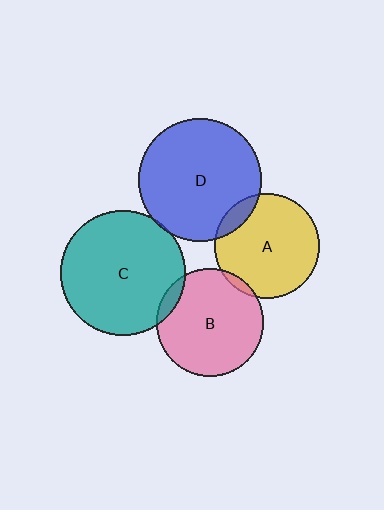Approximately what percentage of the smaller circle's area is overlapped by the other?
Approximately 5%.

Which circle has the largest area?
Circle C (teal).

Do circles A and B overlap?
Yes.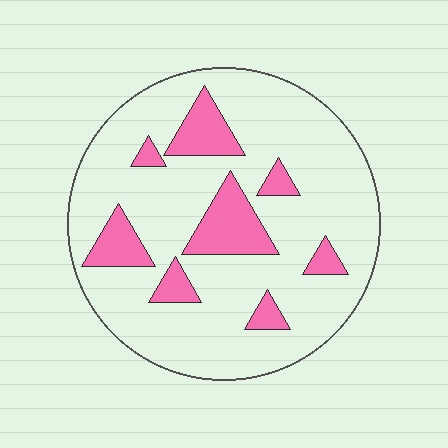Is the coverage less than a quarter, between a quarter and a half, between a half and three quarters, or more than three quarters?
Less than a quarter.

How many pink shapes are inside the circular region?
8.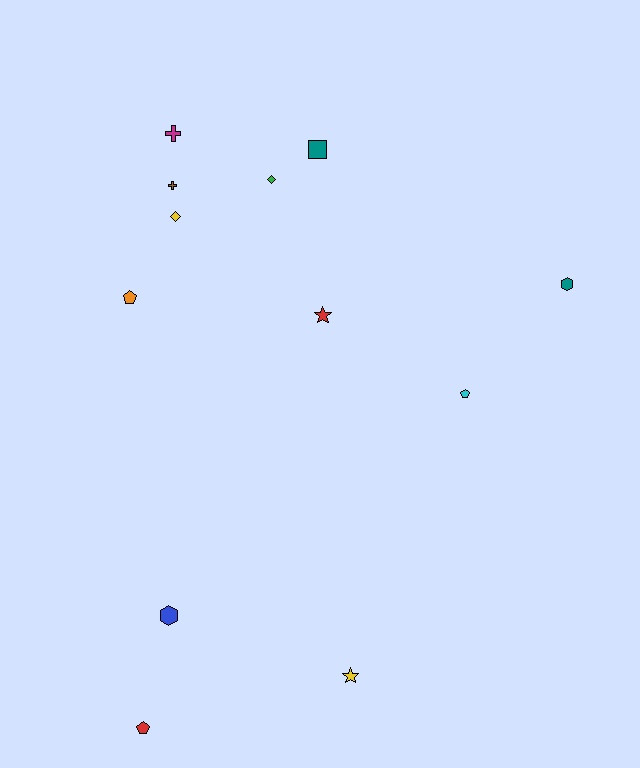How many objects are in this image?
There are 12 objects.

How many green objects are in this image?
There is 1 green object.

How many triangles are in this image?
There are no triangles.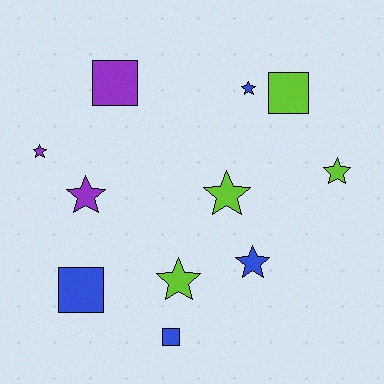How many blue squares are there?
There are 2 blue squares.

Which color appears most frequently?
Lime, with 4 objects.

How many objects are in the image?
There are 11 objects.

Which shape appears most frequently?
Star, with 7 objects.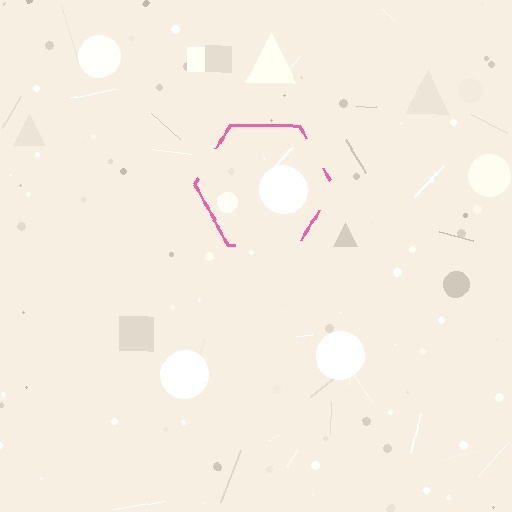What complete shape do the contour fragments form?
The contour fragments form a hexagon.